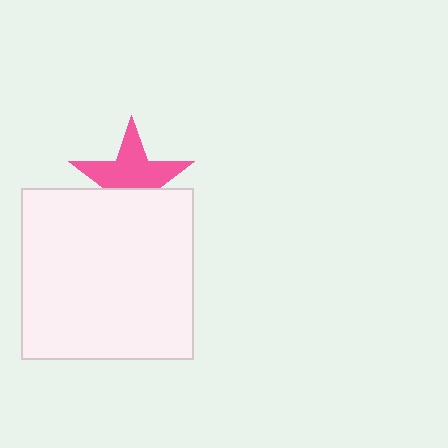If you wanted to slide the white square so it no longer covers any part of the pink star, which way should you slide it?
Slide it down — that is the most direct way to separate the two shapes.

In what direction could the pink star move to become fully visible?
The pink star could move up. That would shift it out from behind the white square entirely.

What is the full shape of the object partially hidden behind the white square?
The partially hidden object is a pink star.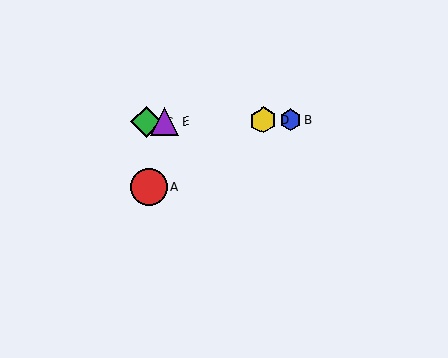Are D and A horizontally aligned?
No, D is at y≈120 and A is at y≈187.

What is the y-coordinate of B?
Object B is at y≈120.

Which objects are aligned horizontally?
Objects B, C, D, E are aligned horizontally.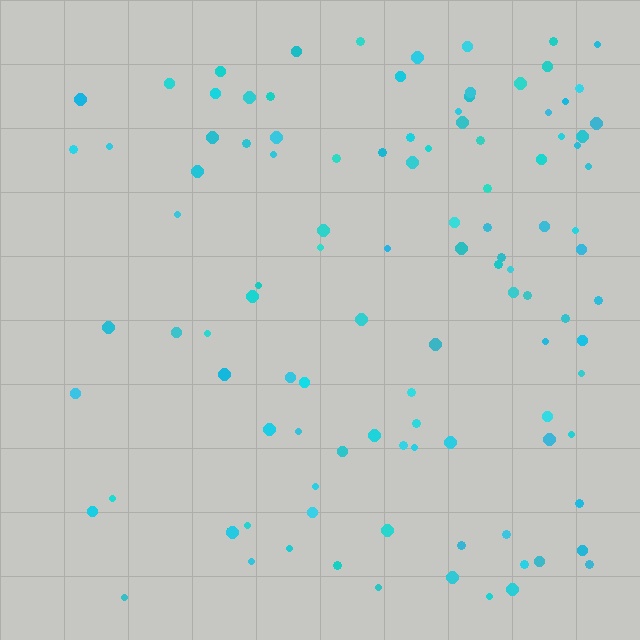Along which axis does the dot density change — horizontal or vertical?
Horizontal.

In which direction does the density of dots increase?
From left to right, with the right side densest.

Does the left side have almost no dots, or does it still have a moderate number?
Still a moderate number, just noticeably fewer than the right.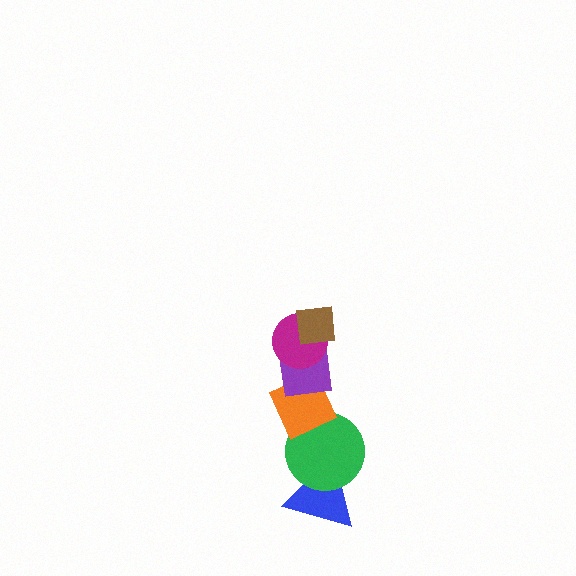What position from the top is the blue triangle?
The blue triangle is 6th from the top.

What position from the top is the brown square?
The brown square is 1st from the top.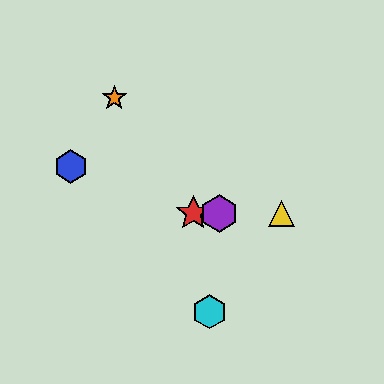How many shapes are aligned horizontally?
4 shapes (the red star, the green hexagon, the yellow triangle, the purple hexagon) are aligned horizontally.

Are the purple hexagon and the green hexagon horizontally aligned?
Yes, both are at y≈213.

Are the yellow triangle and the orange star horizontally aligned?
No, the yellow triangle is at y≈213 and the orange star is at y≈98.